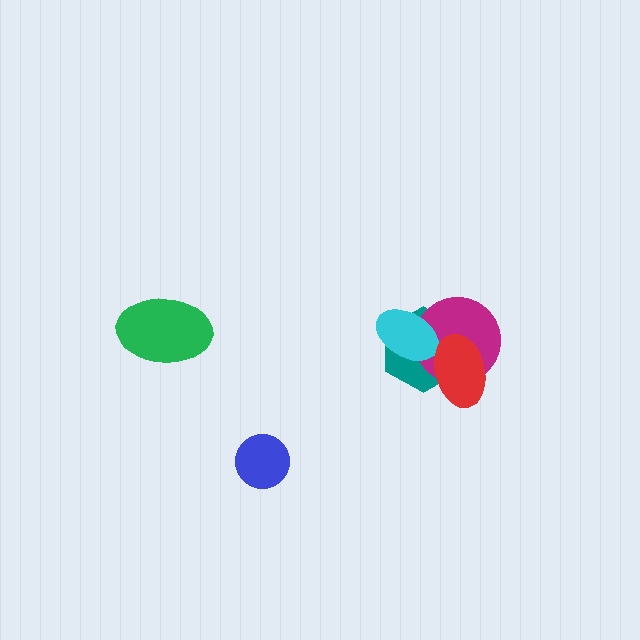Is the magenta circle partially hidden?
Yes, it is partially covered by another shape.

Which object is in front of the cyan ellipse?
The red ellipse is in front of the cyan ellipse.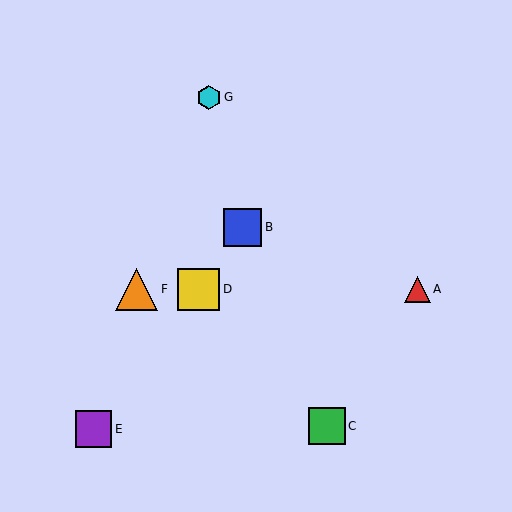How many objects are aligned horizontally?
3 objects (A, D, F) are aligned horizontally.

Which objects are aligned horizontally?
Objects A, D, F are aligned horizontally.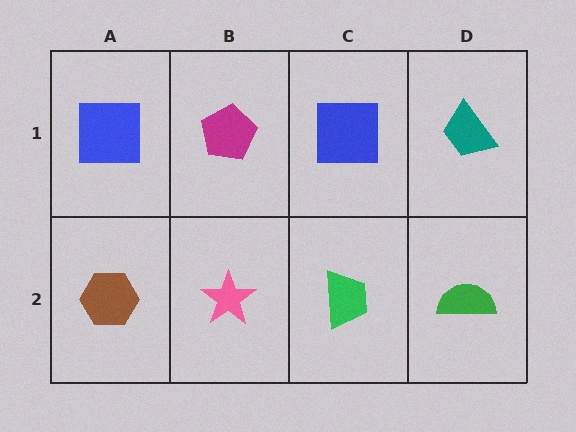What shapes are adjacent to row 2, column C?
A blue square (row 1, column C), a pink star (row 2, column B), a green semicircle (row 2, column D).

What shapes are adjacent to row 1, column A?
A brown hexagon (row 2, column A), a magenta pentagon (row 1, column B).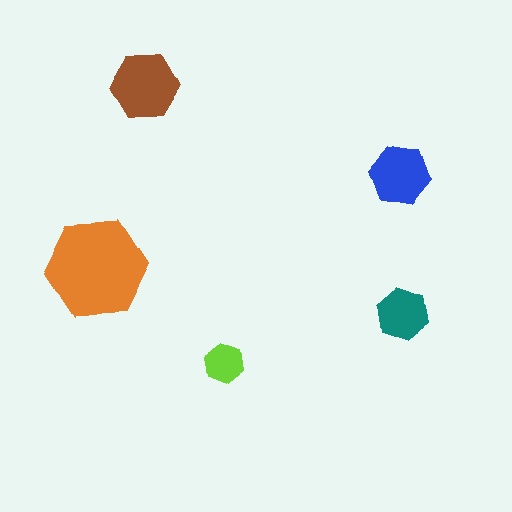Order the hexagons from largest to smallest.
the orange one, the brown one, the blue one, the teal one, the lime one.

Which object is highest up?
The brown hexagon is topmost.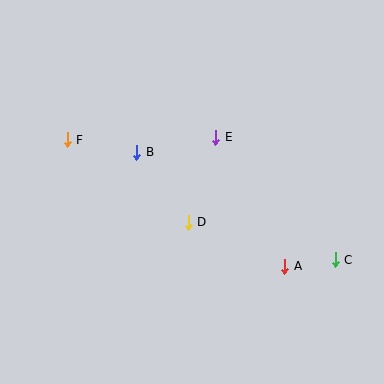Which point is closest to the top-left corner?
Point F is closest to the top-left corner.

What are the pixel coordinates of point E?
Point E is at (216, 137).